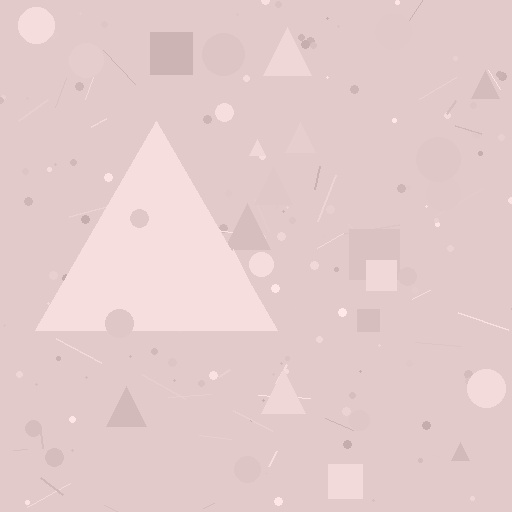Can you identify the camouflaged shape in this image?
The camouflaged shape is a triangle.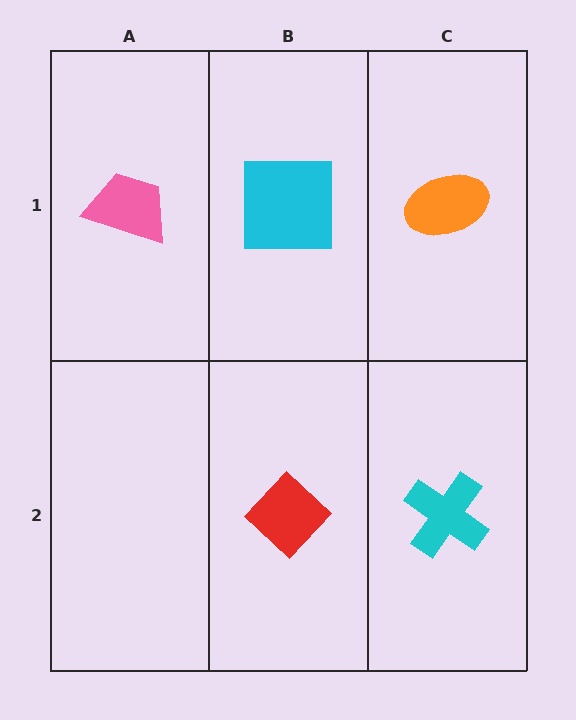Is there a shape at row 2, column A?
No, that cell is empty.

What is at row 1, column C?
An orange ellipse.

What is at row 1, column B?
A cyan square.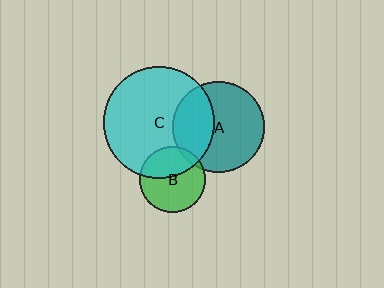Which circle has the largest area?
Circle C (cyan).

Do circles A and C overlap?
Yes.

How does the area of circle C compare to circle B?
Approximately 2.9 times.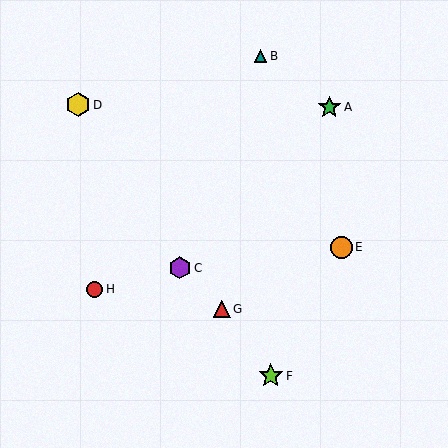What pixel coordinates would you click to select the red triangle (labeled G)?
Click at (222, 309) to select the red triangle G.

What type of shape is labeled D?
Shape D is a yellow hexagon.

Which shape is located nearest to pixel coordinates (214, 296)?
The red triangle (labeled G) at (222, 309) is nearest to that location.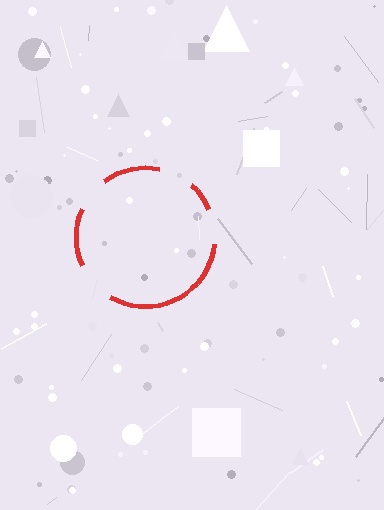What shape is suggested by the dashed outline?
The dashed outline suggests a circle.